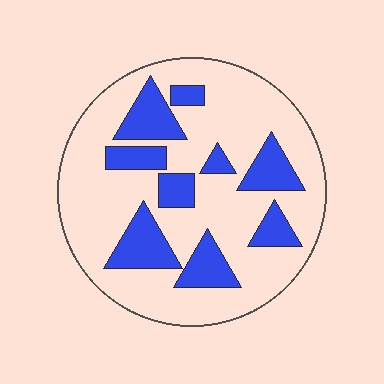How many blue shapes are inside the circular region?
9.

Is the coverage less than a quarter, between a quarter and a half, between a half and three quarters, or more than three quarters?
Between a quarter and a half.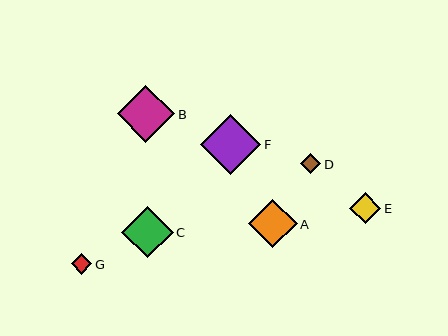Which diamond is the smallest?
Diamond G is the smallest with a size of approximately 20 pixels.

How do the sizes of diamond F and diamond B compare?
Diamond F and diamond B are approximately the same size.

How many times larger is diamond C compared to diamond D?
Diamond C is approximately 2.5 times the size of diamond D.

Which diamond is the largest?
Diamond F is the largest with a size of approximately 60 pixels.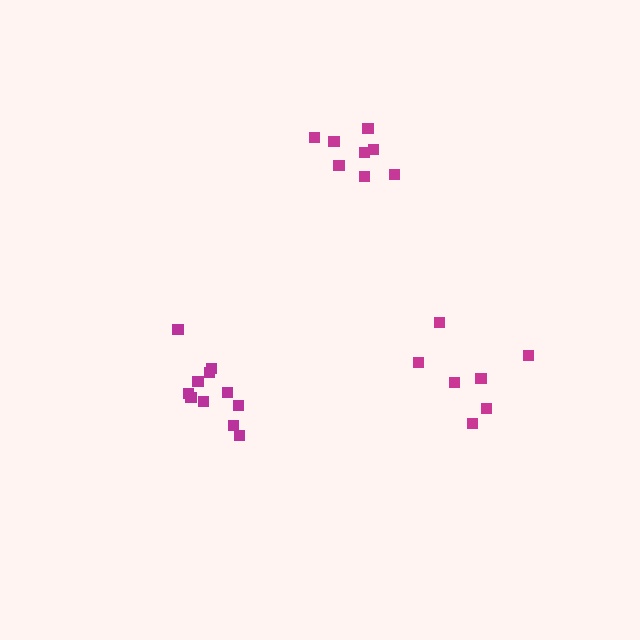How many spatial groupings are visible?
There are 3 spatial groupings.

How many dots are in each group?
Group 1: 7 dots, Group 2: 11 dots, Group 3: 8 dots (26 total).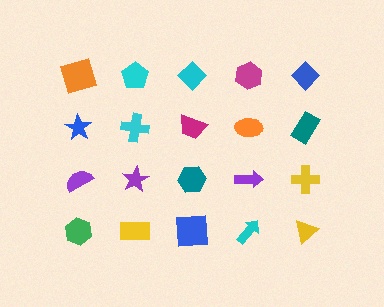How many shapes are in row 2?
5 shapes.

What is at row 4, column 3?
A blue square.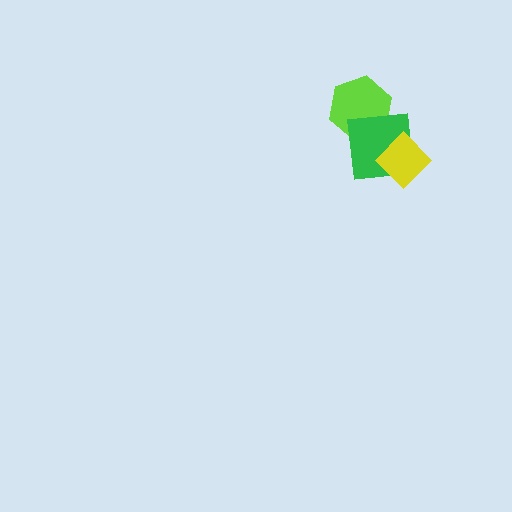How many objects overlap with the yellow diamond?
1 object overlaps with the yellow diamond.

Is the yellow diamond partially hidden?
No, no other shape covers it.